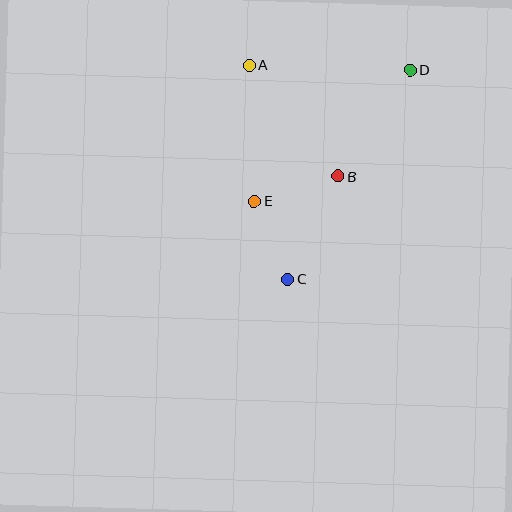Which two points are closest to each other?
Points C and E are closest to each other.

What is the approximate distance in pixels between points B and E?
The distance between B and E is approximately 87 pixels.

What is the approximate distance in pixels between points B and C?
The distance between B and C is approximately 115 pixels.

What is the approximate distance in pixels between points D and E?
The distance between D and E is approximately 203 pixels.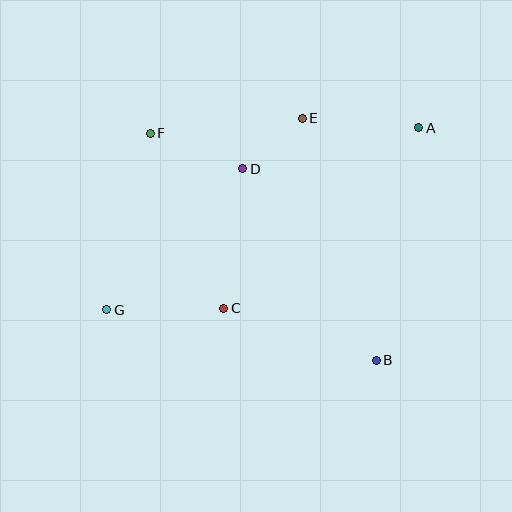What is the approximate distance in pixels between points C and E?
The distance between C and E is approximately 206 pixels.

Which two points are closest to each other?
Points D and E are closest to each other.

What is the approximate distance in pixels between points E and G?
The distance between E and G is approximately 274 pixels.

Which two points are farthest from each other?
Points A and G are farthest from each other.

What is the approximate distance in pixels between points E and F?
The distance between E and F is approximately 153 pixels.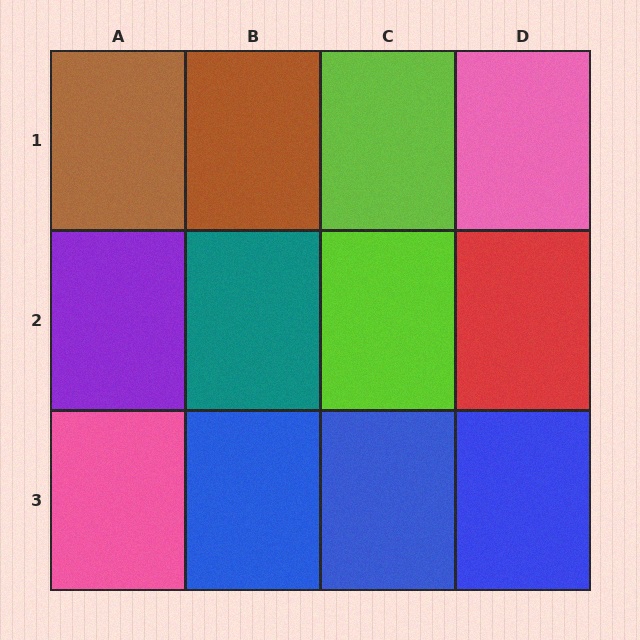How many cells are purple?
1 cell is purple.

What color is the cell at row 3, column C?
Blue.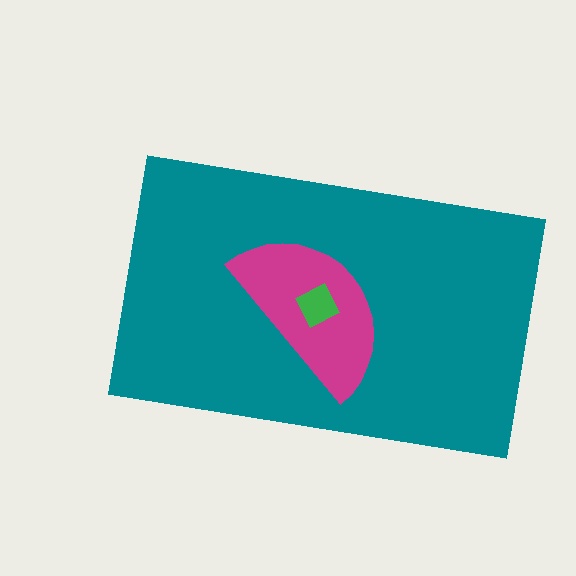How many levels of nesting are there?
3.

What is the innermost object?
The green diamond.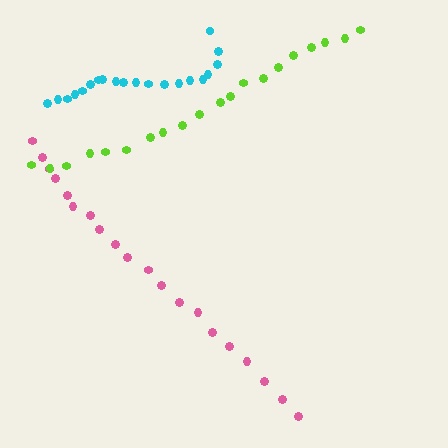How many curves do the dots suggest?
There are 3 distinct paths.